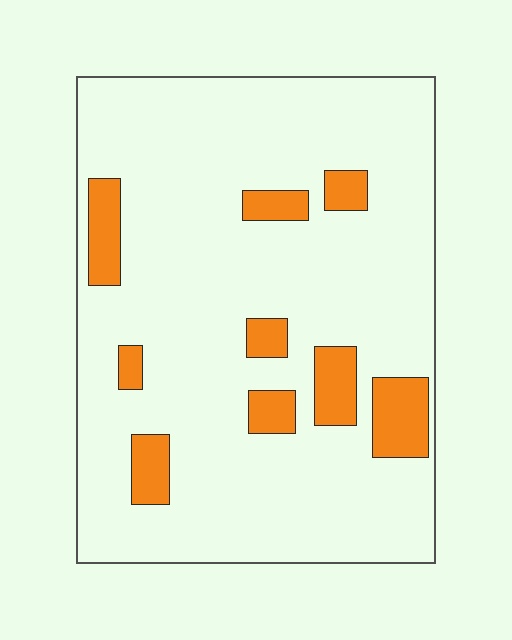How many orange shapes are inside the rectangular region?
9.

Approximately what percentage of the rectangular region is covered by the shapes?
Approximately 15%.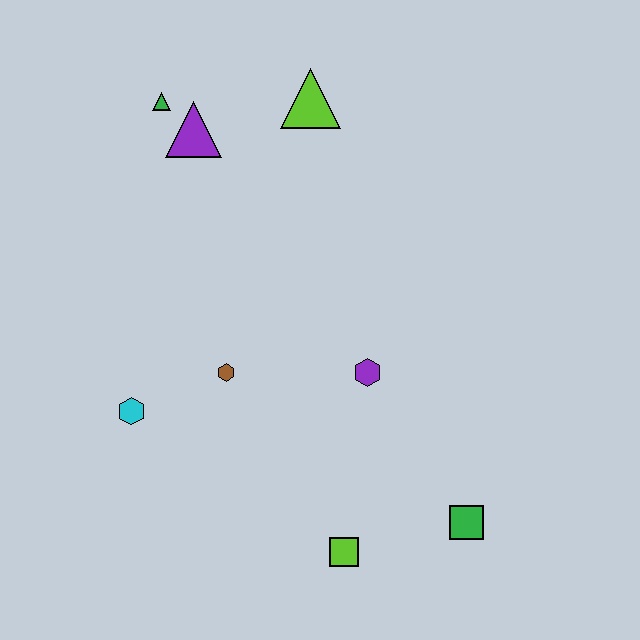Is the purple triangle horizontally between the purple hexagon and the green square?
No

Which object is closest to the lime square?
The green square is closest to the lime square.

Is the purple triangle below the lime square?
No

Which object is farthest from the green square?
The green triangle is farthest from the green square.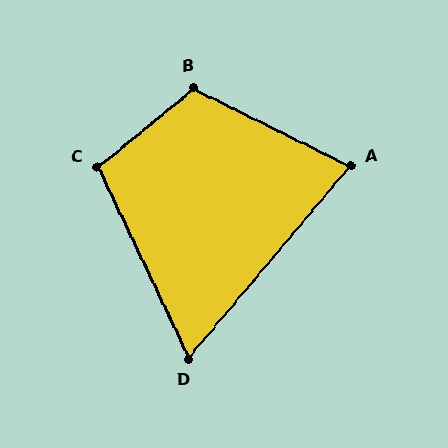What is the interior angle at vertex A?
Approximately 76 degrees (acute).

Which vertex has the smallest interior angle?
D, at approximately 66 degrees.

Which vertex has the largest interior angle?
B, at approximately 114 degrees.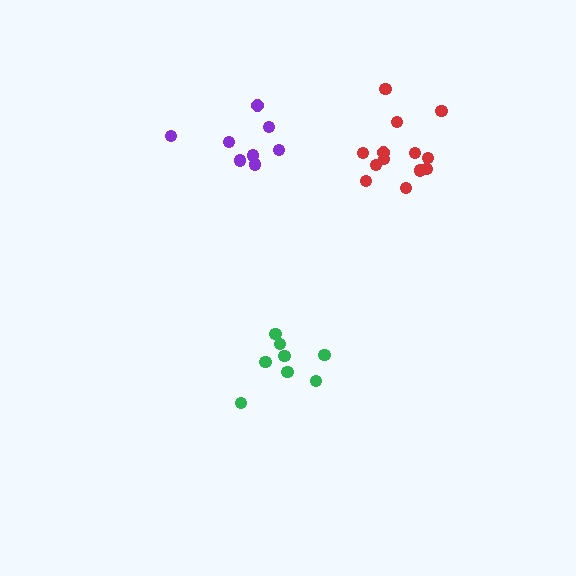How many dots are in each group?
Group 1: 13 dots, Group 2: 8 dots, Group 3: 8 dots (29 total).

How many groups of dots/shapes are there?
There are 3 groups.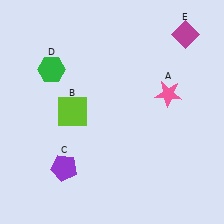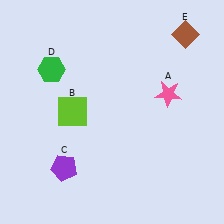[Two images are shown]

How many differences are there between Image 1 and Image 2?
There is 1 difference between the two images.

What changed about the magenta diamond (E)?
In Image 1, E is magenta. In Image 2, it changed to brown.